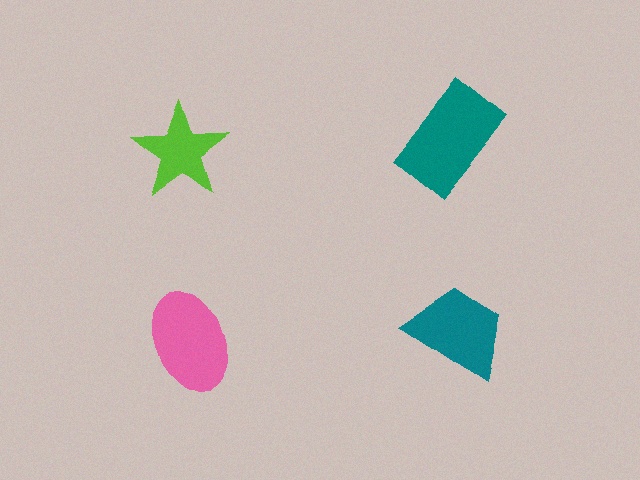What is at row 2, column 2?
A teal trapezoid.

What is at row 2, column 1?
A pink ellipse.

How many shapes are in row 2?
2 shapes.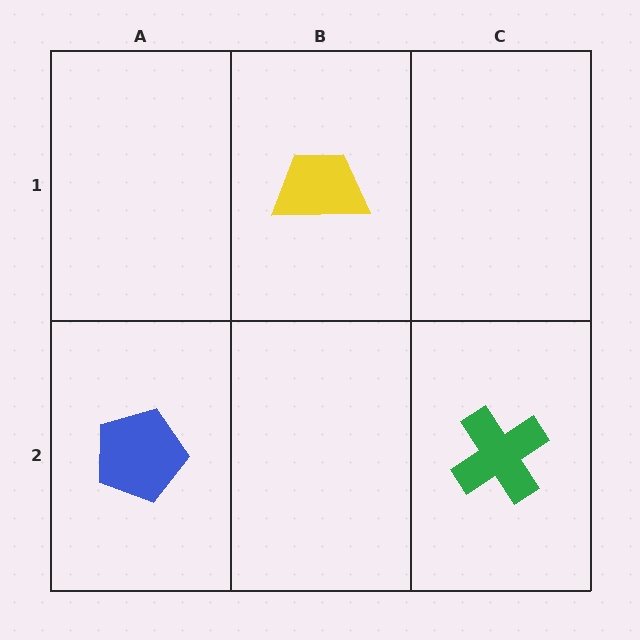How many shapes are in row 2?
2 shapes.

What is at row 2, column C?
A green cross.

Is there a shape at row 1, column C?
No, that cell is empty.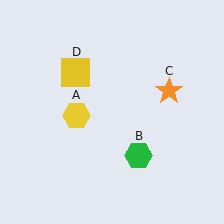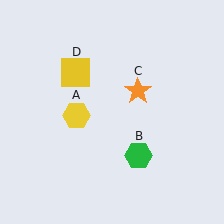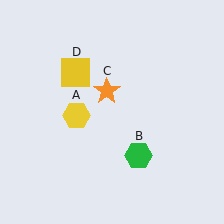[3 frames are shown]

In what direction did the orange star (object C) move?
The orange star (object C) moved left.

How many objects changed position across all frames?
1 object changed position: orange star (object C).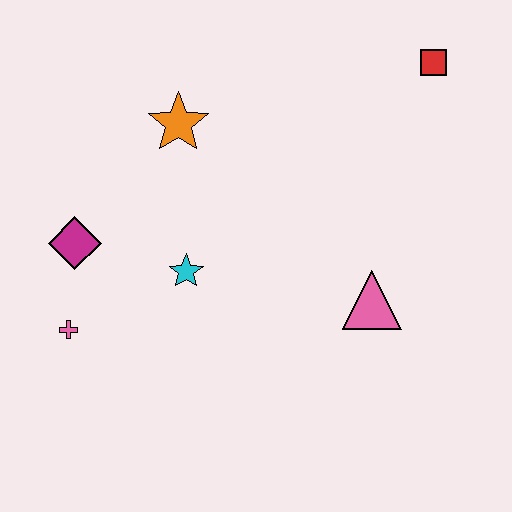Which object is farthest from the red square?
The pink cross is farthest from the red square.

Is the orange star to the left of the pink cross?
No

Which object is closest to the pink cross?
The magenta diamond is closest to the pink cross.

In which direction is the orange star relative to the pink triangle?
The orange star is to the left of the pink triangle.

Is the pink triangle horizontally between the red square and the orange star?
Yes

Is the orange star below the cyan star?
No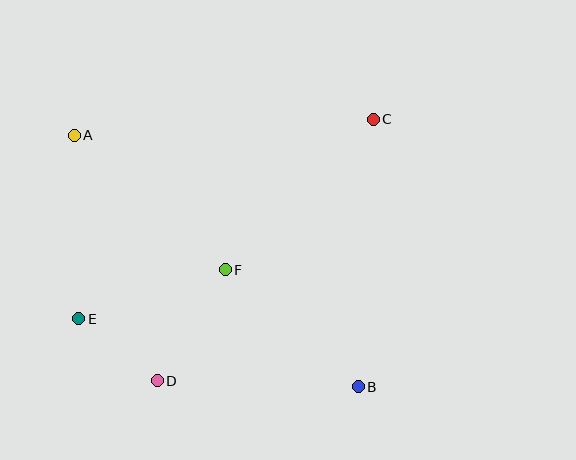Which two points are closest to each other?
Points D and E are closest to each other.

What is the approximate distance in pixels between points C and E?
The distance between C and E is approximately 356 pixels.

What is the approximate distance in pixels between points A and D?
The distance between A and D is approximately 259 pixels.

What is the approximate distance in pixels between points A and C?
The distance between A and C is approximately 300 pixels.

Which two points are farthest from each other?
Points A and B are farthest from each other.